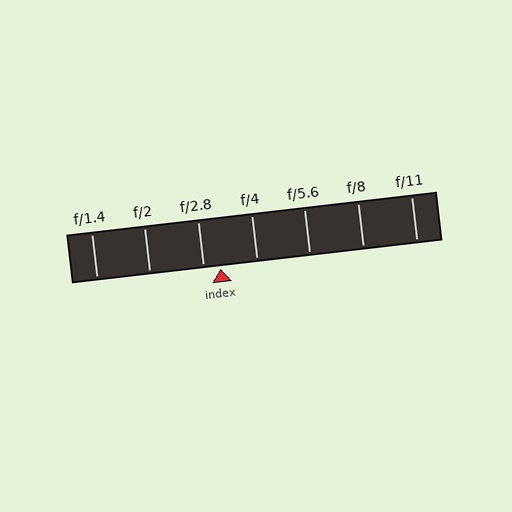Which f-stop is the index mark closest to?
The index mark is closest to f/2.8.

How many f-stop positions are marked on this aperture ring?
There are 7 f-stop positions marked.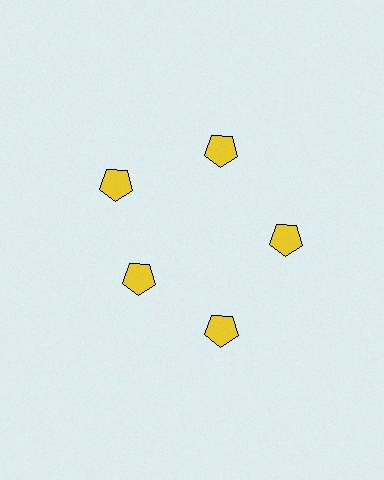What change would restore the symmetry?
The symmetry would be restored by moving it outward, back onto the ring so that all 5 pentagons sit at equal angles and equal distance from the center.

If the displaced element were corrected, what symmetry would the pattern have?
It would have 5-fold rotational symmetry — the pattern would map onto itself every 72 degrees.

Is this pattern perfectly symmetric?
No. The 5 yellow pentagons are arranged in a ring, but one element near the 8 o'clock position is pulled inward toward the center, breaking the 5-fold rotational symmetry.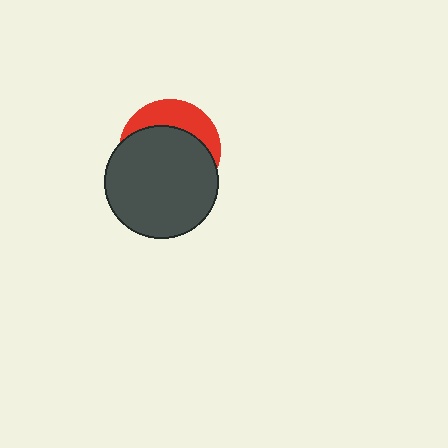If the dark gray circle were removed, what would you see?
You would see the complete red circle.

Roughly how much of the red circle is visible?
A small part of it is visible (roughly 31%).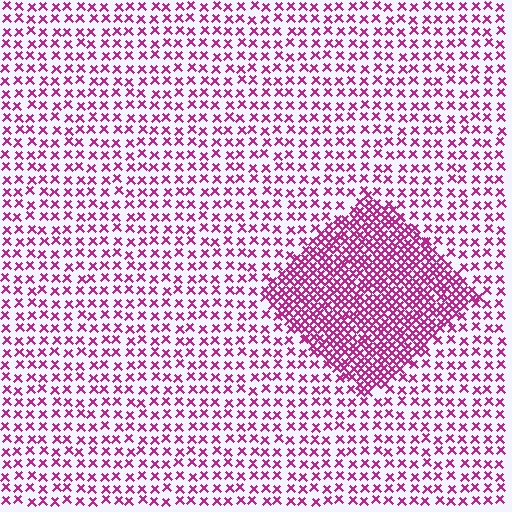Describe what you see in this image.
The image contains small magenta elements arranged at two different densities. A diamond-shaped region is visible where the elements are more densely packed than the surrounding area.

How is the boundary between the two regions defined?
The boundary is defined by a change in element density (approximately 2.4x ratio). All elements are the same color, size, and shape.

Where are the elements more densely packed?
The elements are more densely packed inside the diamond boundary.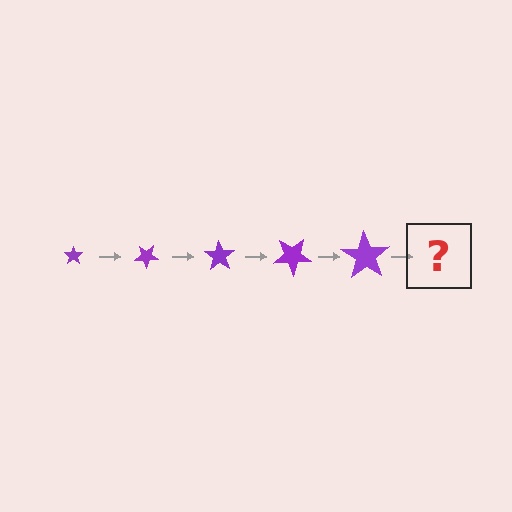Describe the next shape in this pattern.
It should be a star, larger than the previous one and rotated 175 degrees from the start.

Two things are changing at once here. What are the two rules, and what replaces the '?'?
The two rules are that the star grows larger each step and it rotates 35 degrees each step. The '?' should be a star, larger than the previous one and rotated 175 degrees from the start.